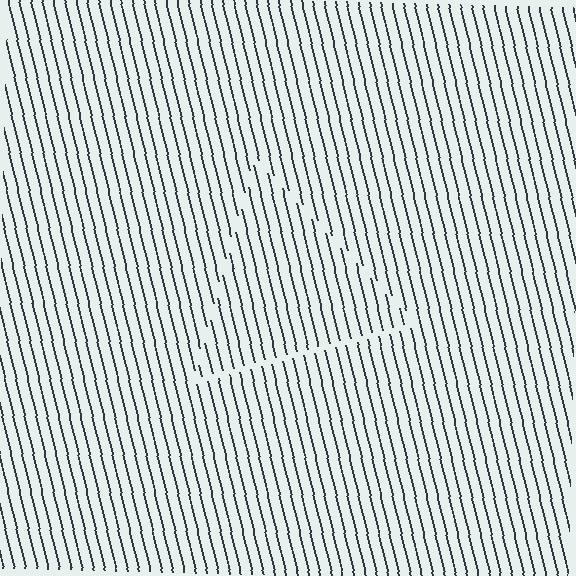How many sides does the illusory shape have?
3 sides — the line-ends trace a triangle.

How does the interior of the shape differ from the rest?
The interior of the shape contains the same grating, shifted by half a period — the contour is defined by the phase discontinuity where line-ends from the inner and outer gratings abut.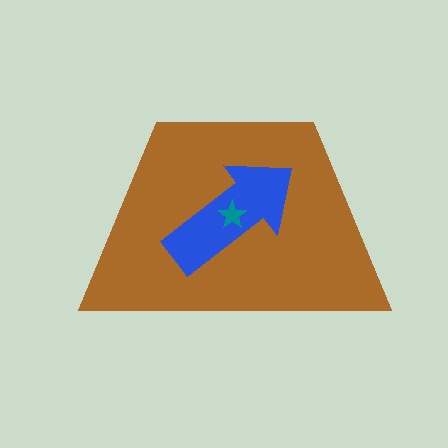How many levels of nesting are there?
3.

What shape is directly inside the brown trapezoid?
The blue arrow.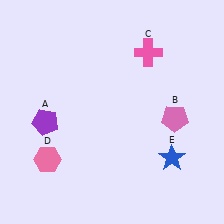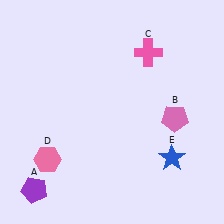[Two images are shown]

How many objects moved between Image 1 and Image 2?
1 object moved between the two images.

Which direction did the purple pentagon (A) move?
The purple pentagon (A) moved down.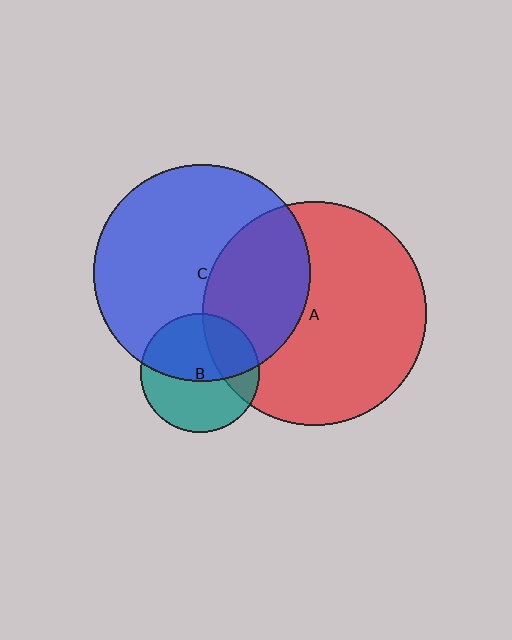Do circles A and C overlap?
Yes.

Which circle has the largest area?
Circle A (red).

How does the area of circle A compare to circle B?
Approximately 3.6 times.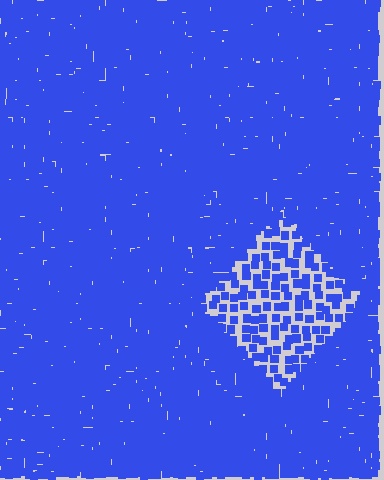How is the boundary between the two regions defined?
The boundary is defined by a change in element density (approximately 2.8x ratio). All elements are the same color, size, and shape.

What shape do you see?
I see a diamond.